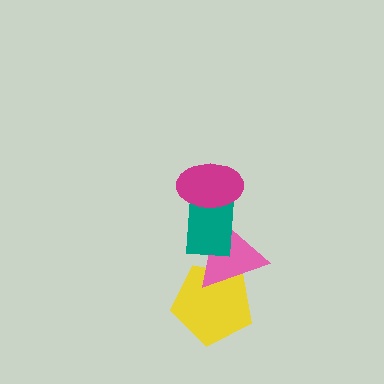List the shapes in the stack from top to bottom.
From top to bottom: the magenta ellipse, the teal rectangle, the pink triangle, the yellow pentagon.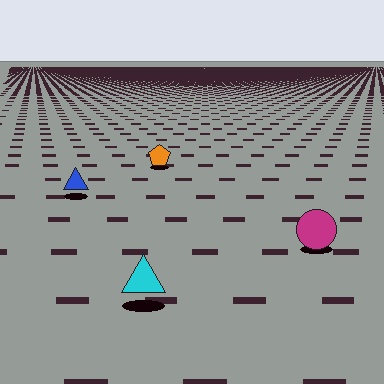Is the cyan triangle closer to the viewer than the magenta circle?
Yes. The cyan triangle is closer — you can tell from the texture gradient: the ground texture is coarser near it.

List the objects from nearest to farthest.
From nearest to farthest: the cyan triangle, the magenta circle, the blue triangle, the orange pentagon.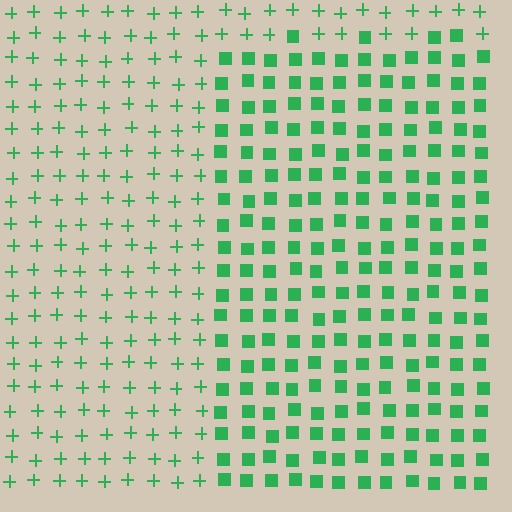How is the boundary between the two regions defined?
The boundary is defined by a change in element shape: squares inside vs. plus signs outside. All elements share the same color and spacing.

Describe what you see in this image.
The image is filled with small green elements arranged in a uniform grid. A rectangle-shaped region contains squares, while the surrounding area contains plus signs. The boundary is defined purely by the change in element shape.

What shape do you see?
I see a rectangle.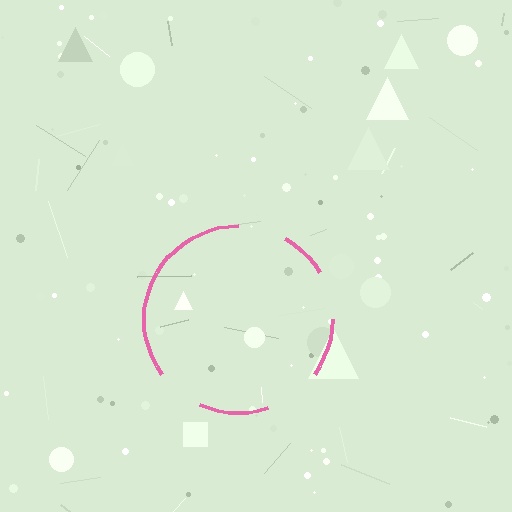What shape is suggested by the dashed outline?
The dashed outline suggests a circle.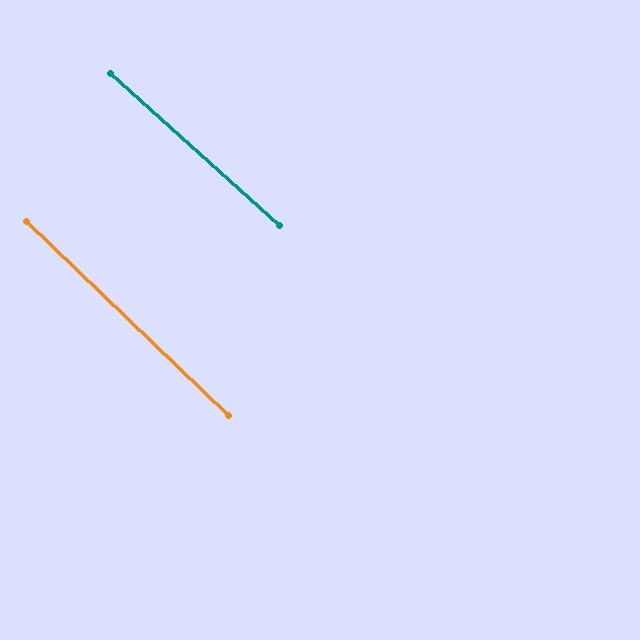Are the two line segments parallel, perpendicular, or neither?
Parallel — their directions differ by only 1.9°.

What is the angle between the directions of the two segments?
Approximately 2 degrees.